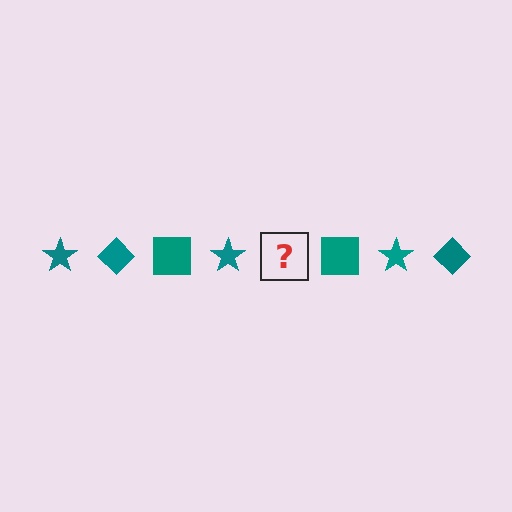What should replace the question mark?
The question mark should be replaced with a teal diamond.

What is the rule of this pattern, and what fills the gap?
The rule is that the pattern cycles through star, diamond, square shapes in teal. The gap should be filled with a teal diamond.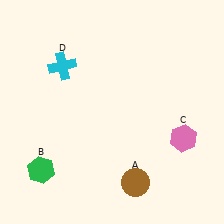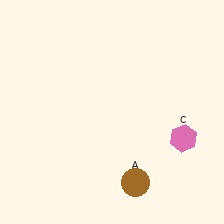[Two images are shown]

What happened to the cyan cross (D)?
The cyan cross (D) was removed in Image 2. It was in the top-left area of Image 1.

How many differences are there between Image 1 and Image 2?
There are 2 differences between the two images.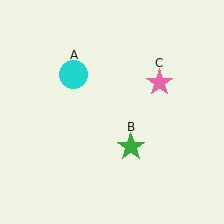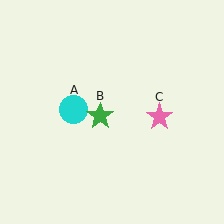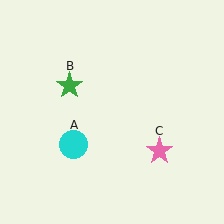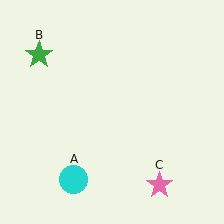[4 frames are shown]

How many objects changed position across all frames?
3 objects changed position: cyan circle (object A), green star (object B), pink star (object C).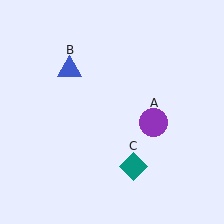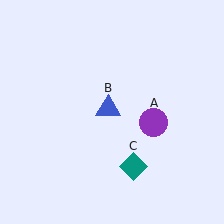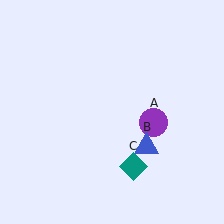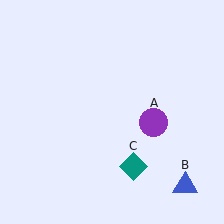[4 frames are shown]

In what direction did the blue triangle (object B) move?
The blue triangle (object B) moved down and to the right.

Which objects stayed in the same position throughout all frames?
Purple circle (object A) and teal diamond (object C) remained stationary.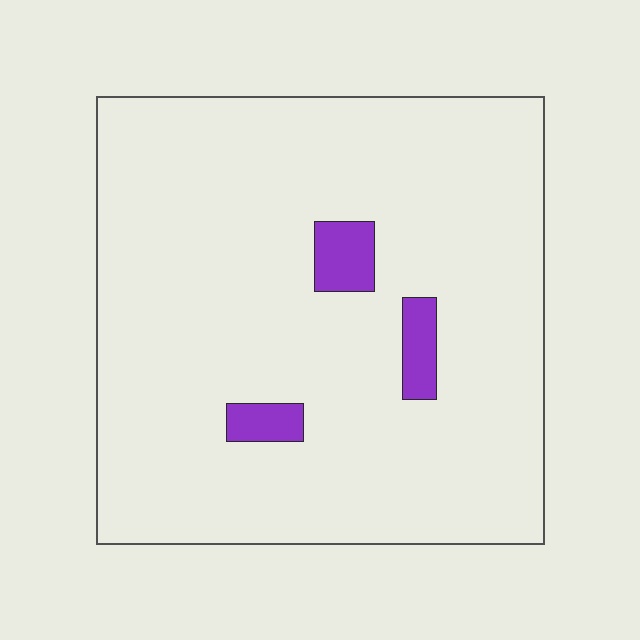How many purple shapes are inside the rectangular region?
3.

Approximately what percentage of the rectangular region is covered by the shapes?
Approximately 5%.